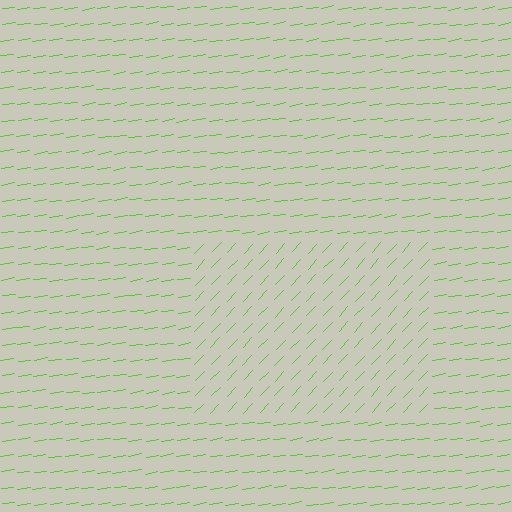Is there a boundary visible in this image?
Yes, there is a texture boundary formed by a change in line orientation.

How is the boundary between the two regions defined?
The boundary is defined purely by a change in line orientation (approximately 38 degrees difference). All lines are the same color and thickness.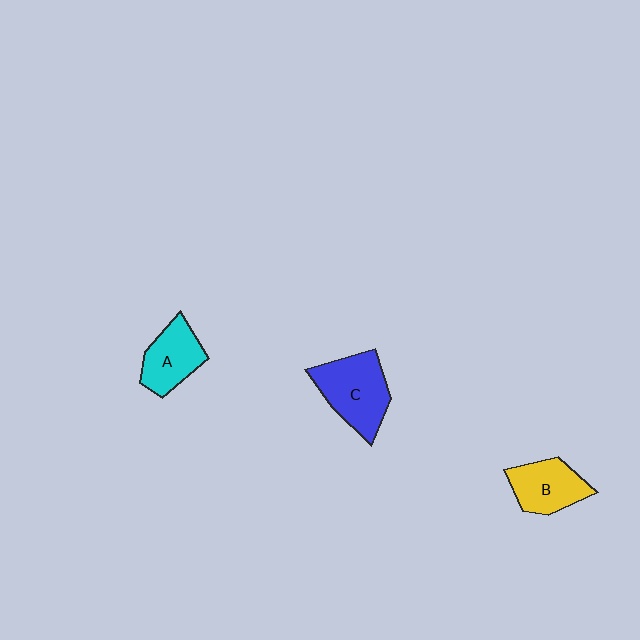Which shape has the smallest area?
Shape A (cyan).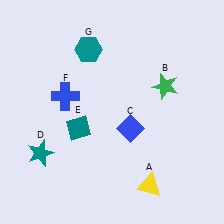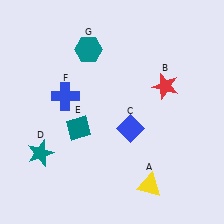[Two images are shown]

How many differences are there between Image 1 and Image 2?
There is 1 difference between the two images.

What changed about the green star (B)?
In Image 1, B is green. In Image 2, it changed to red.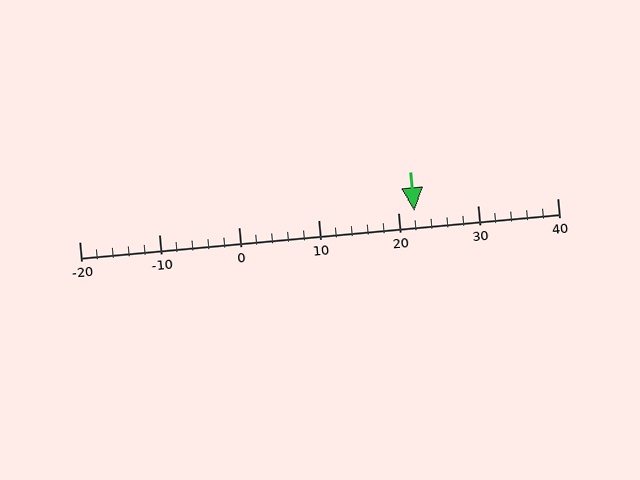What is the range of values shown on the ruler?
The ruler shows values from -20 to 40.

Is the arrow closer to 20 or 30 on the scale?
The arrow is closer to 20.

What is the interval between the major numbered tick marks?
The major tick marks are spaced 10 units apart.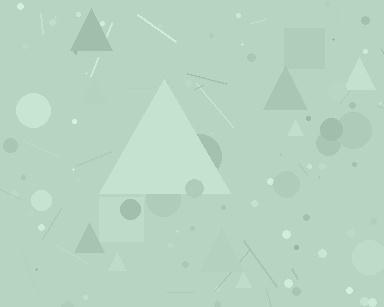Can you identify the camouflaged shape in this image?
The camouflaged shape is a triangle.